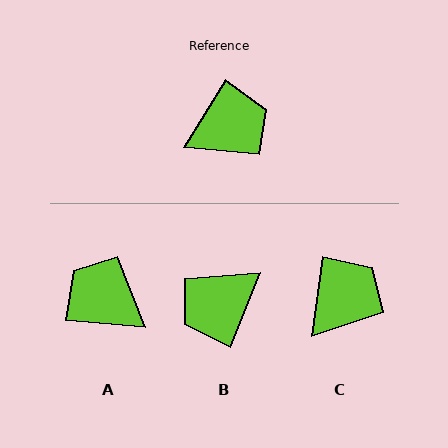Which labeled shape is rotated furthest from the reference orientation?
B, about 170 degrees away.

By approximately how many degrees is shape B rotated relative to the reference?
Approximately 170 degrees clockwise.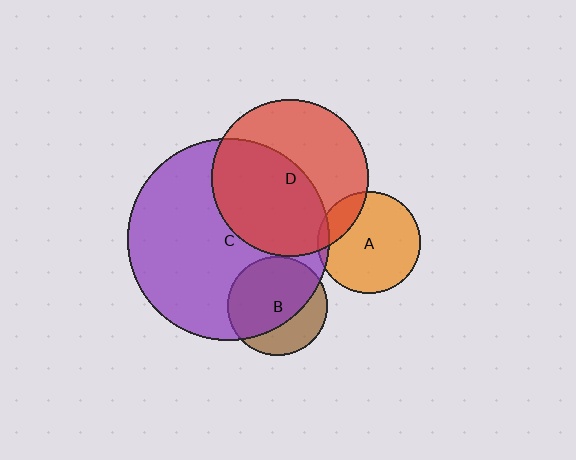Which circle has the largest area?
Circle C (purple).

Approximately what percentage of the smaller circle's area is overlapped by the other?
Approximately 70%.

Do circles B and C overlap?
Yes.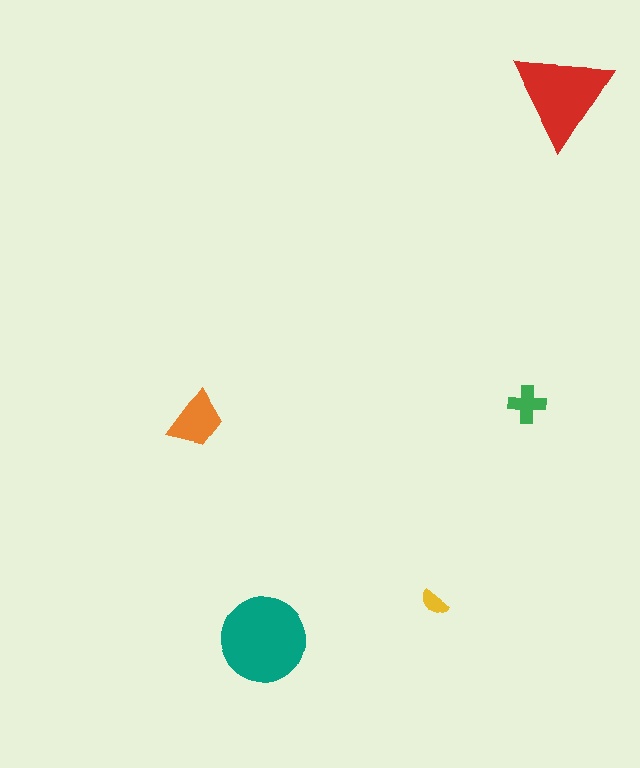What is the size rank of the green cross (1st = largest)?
4th.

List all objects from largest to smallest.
The teal circle, the red triangle, the orange trapezoid, the green cross, the yellow semicircle.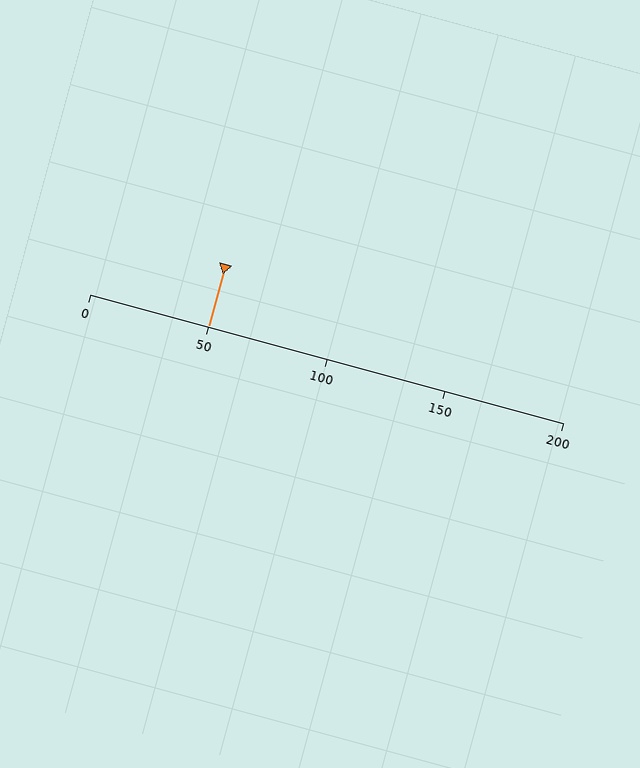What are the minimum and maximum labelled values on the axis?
The axis runs from 0 to 200.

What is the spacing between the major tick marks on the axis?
The major ticks are spaced 50 apart.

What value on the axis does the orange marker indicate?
The marker indicates approximately 50.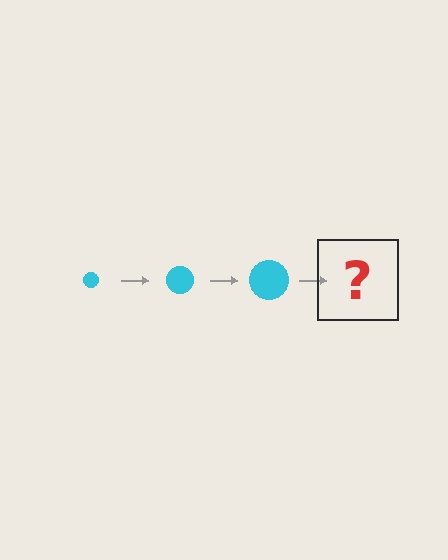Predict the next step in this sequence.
The next step is a cyan circle, larger than the previous one.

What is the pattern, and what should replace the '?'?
The pattern is that the circle gets progressively larger each step. The '?' should be a cyan circle, larger than the previous one.